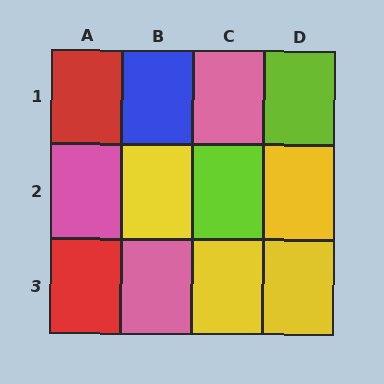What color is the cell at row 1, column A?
Red.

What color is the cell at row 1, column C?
Pink.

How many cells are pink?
3 cells are pink.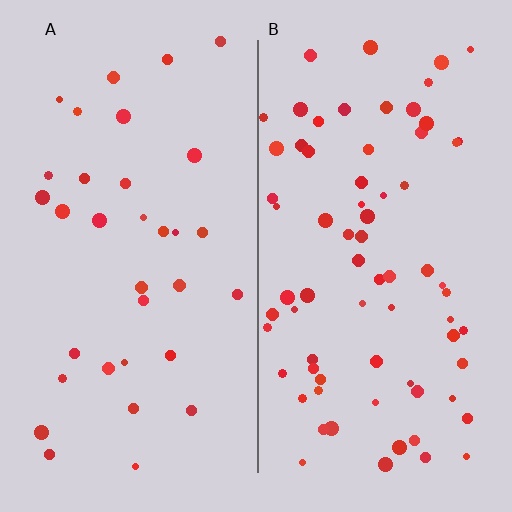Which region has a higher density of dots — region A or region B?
B (the right).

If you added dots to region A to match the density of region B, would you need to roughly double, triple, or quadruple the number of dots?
Approximately double.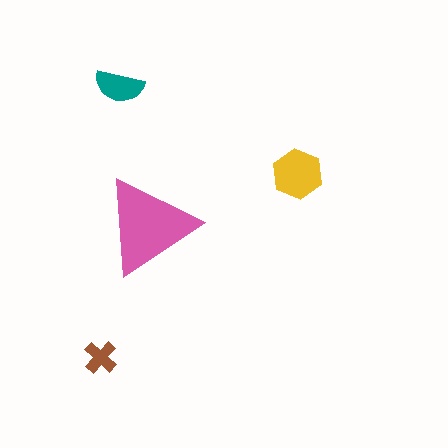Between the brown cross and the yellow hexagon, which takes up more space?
The yellow hexagon.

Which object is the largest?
The pink triangle.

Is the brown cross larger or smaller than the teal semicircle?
Smaller.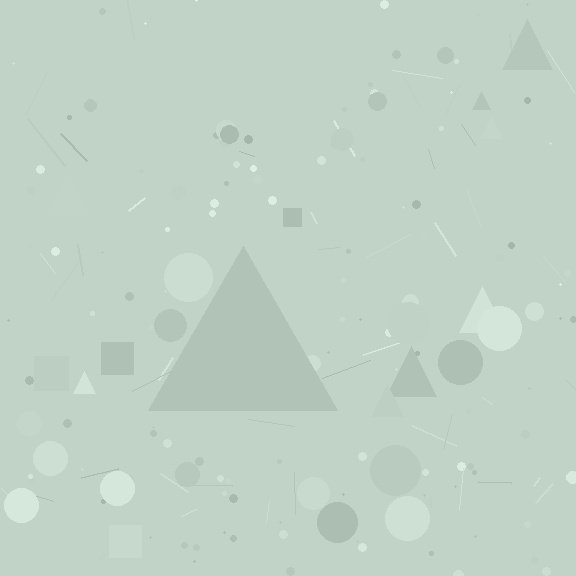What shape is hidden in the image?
A triangle is hidden in the image.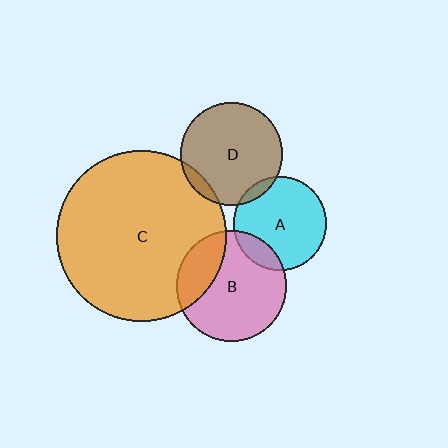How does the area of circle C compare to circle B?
Approximately 2.4 times.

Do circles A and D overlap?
Yes.